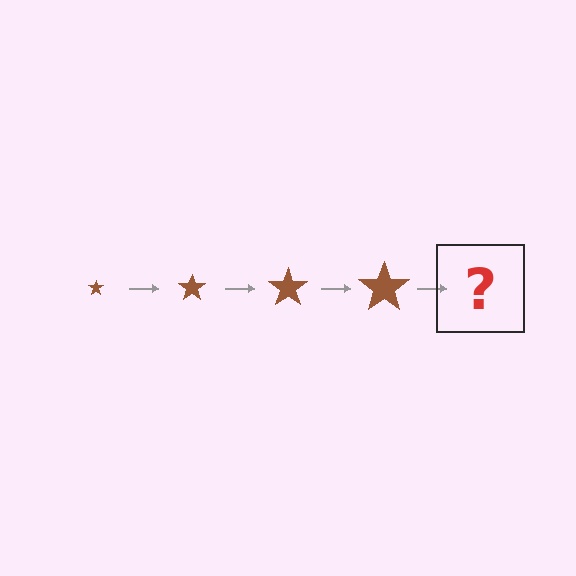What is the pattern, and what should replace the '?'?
The pattern is that the star gets progressively larger each step. The '?' should be a brown star, larger than the previous one.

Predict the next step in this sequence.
The next step is a brown star, larger than the previous one.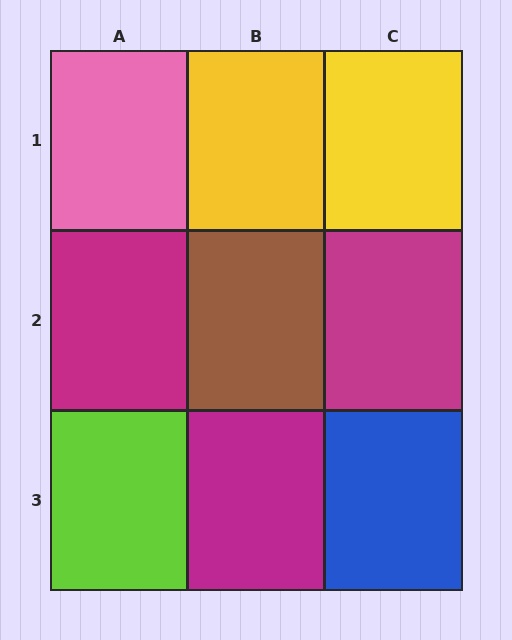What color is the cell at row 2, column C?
Magenta.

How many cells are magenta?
3 cells are magenta.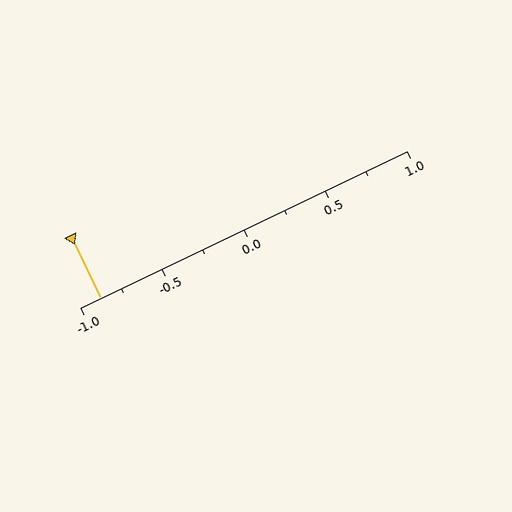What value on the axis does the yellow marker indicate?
The marker indicates approximately -0.88.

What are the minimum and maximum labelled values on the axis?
The axis runs from -1.0 to 1.0.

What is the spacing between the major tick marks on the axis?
The major ticks are spaced 0.5 apart.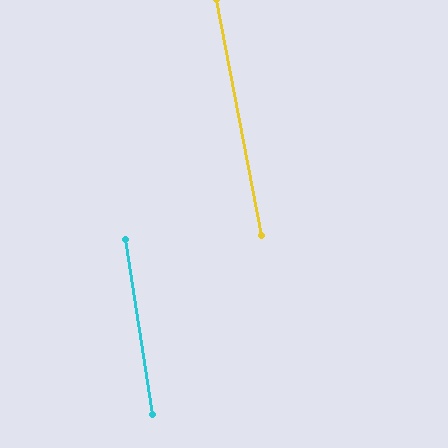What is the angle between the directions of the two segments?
Approximately 2 degrees.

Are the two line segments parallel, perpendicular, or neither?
Parallel — their directions differ by only 1.8°.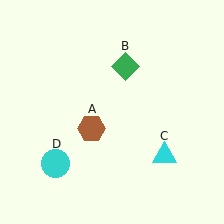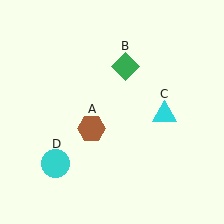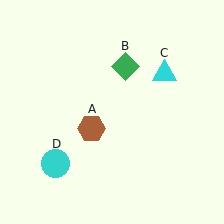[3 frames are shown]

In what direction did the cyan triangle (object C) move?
The cyan triangle (object C) moved up.